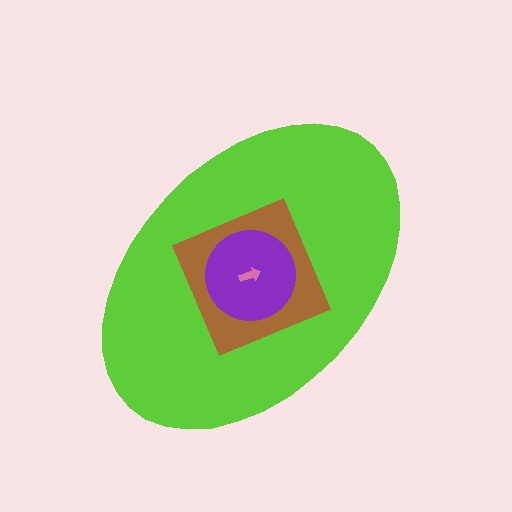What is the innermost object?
The pink arrow.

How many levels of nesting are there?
4.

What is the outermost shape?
The lime ellipse.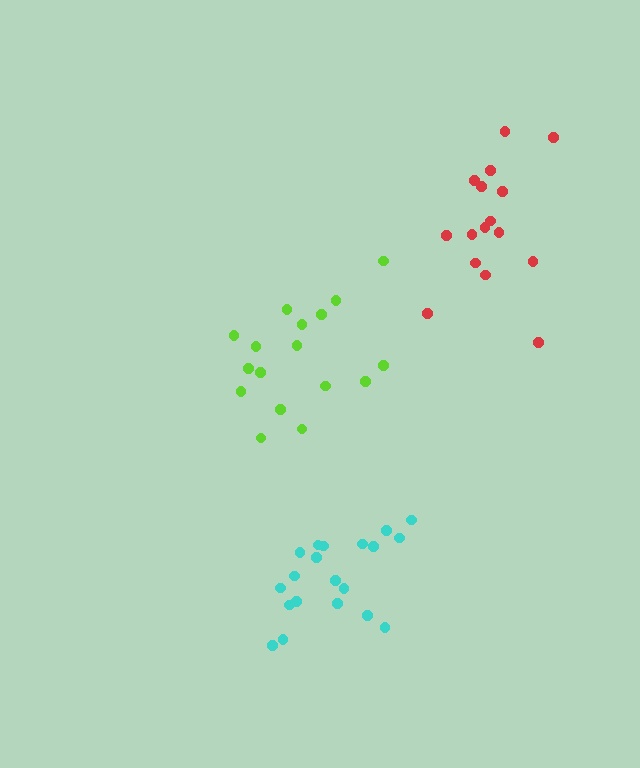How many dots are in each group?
Group 1: 20 dots, Group 2: 17 dots, Group 3: 16 dots (53 total).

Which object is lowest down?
The cyan cluster is bottommost.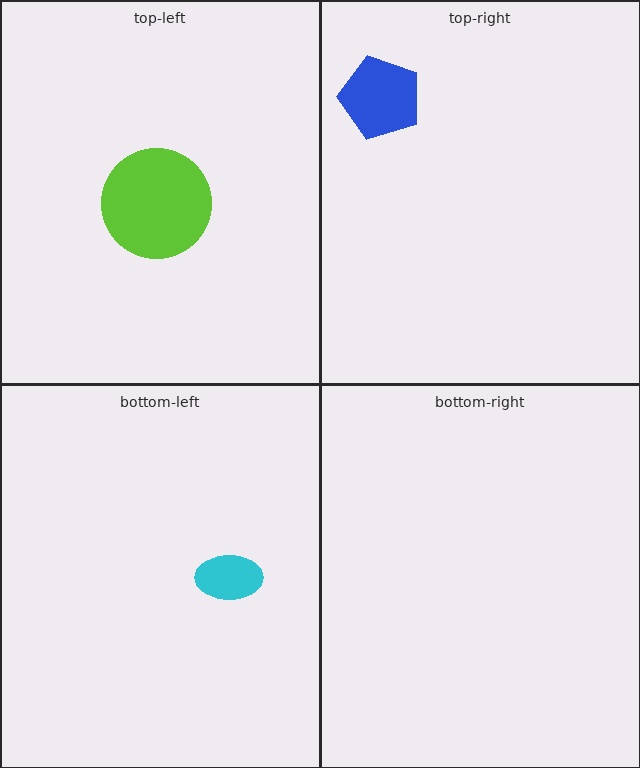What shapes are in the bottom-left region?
The cyan ellipse.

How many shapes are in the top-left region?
1.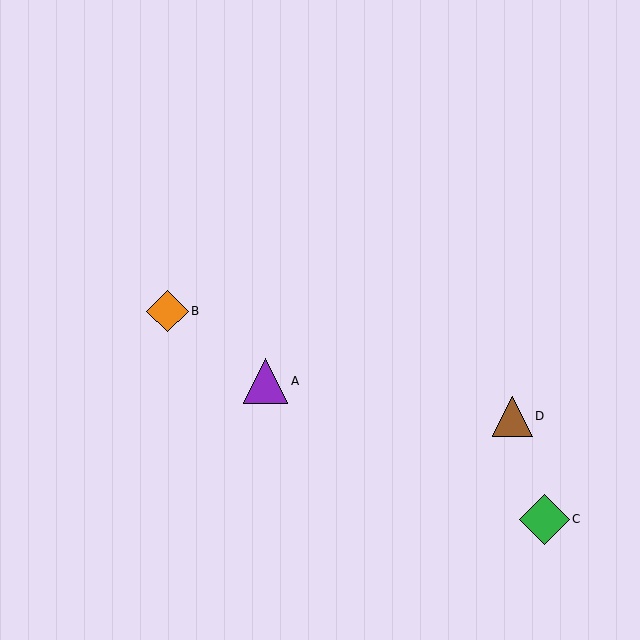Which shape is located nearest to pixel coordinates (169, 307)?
The orange diamond (labeled B) at (168, 311) is nearest to that location.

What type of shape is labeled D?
Shape D is a brown triangle.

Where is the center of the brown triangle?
The center of the brown triangle is at (512, 416).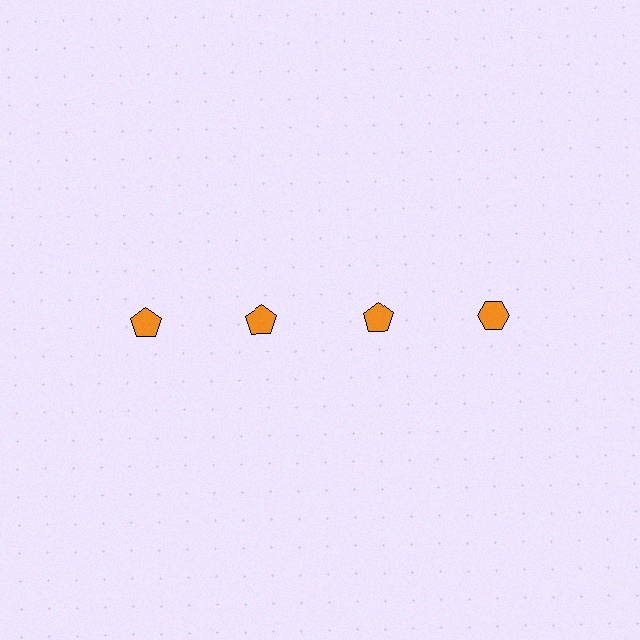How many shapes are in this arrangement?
There are 4 shapes arranged in a grid pattern.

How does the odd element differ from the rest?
It has a different shape: hexagon instead of pentagon.